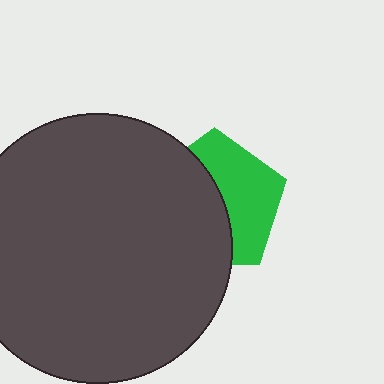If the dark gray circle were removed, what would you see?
You would see the complete green pentagon.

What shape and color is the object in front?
The object in front is a dark gray circle.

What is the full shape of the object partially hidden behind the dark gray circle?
The partially hidden object is a green pentagon.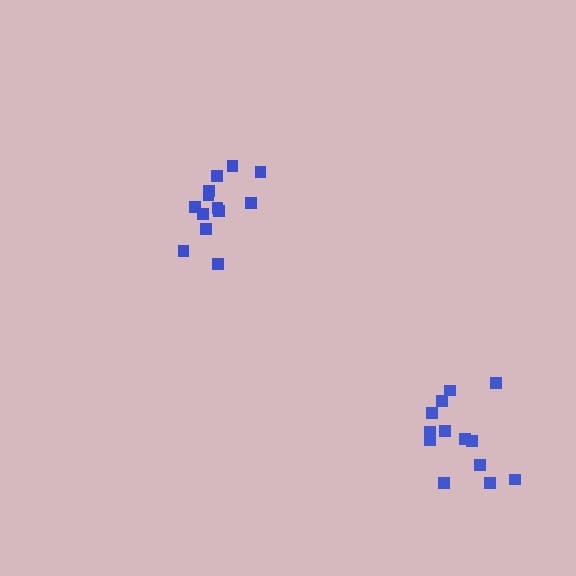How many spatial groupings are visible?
There are 2 spatial groupings.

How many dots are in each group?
Group 1: 13 dots, Group 2: 13 dots (26 total).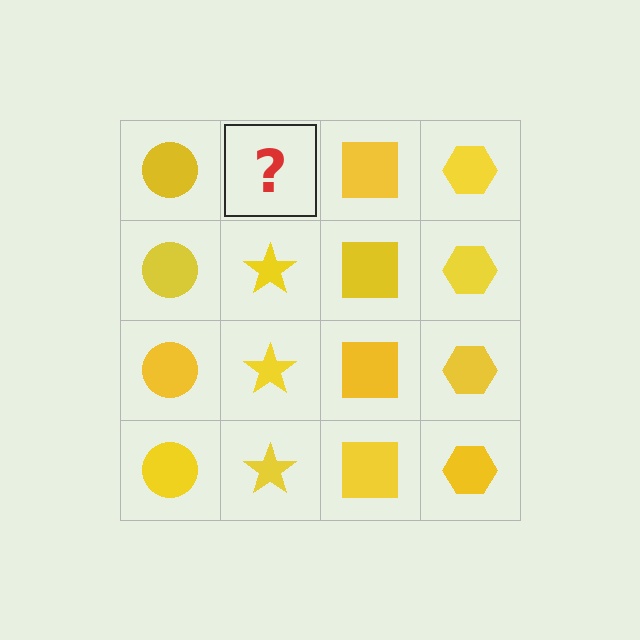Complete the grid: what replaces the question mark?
The question mark should be replaced with a yellow star.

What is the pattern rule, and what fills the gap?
The rule is that each column has a consistent shape. The gap should be filled with a yellow star.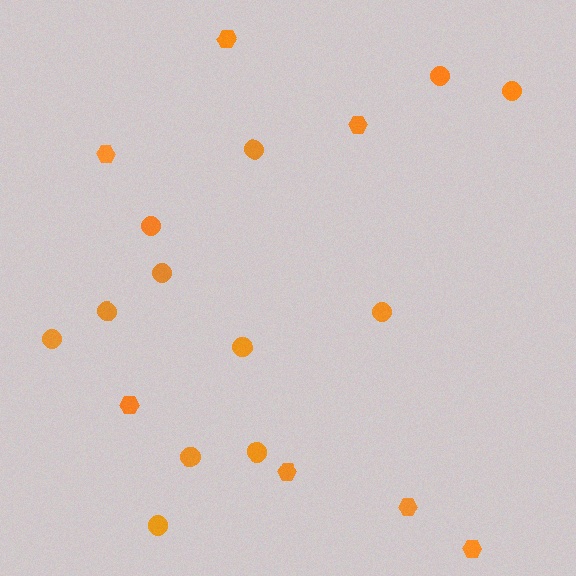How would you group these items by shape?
There are 2 groups: one group of hexagons (7) and one group of circles (12).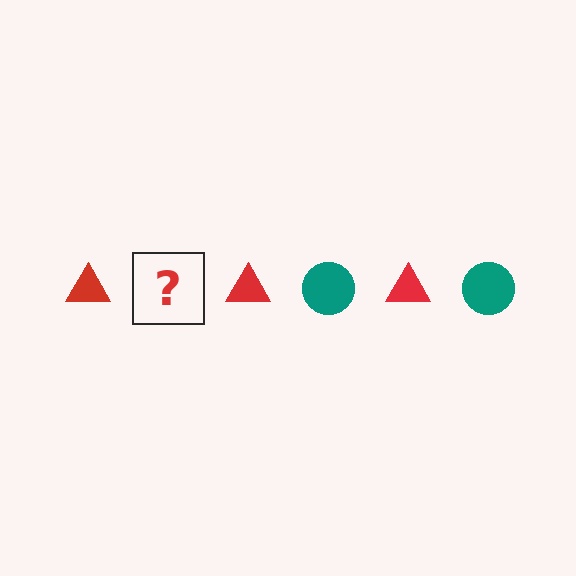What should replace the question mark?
The question mark should be replaced with a teal circle.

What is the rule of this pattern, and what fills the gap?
The rule is that the pattern alternates between red triangle and teal circle. The gap should be filled with a teal circle.